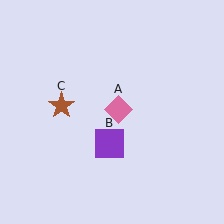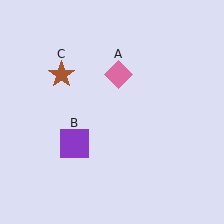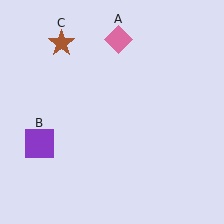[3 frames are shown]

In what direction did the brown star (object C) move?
The brown star (object C) moved up.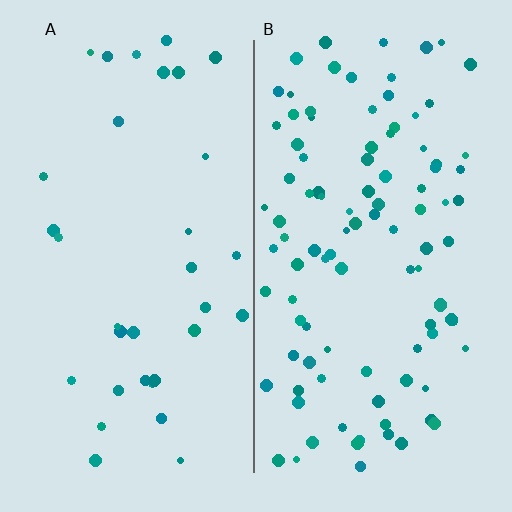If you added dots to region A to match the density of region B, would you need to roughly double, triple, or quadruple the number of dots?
Approximately triple.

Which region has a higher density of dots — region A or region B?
B (the right).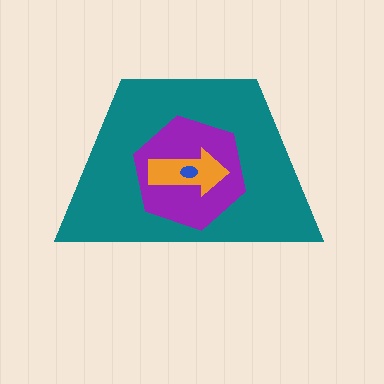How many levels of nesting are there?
4.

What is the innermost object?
The blue ellipse.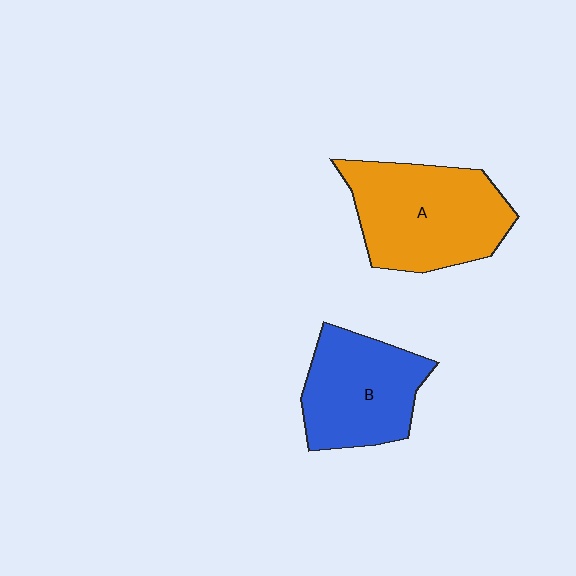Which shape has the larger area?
Shape A (orange).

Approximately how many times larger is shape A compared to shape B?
Approximately 1.2 times.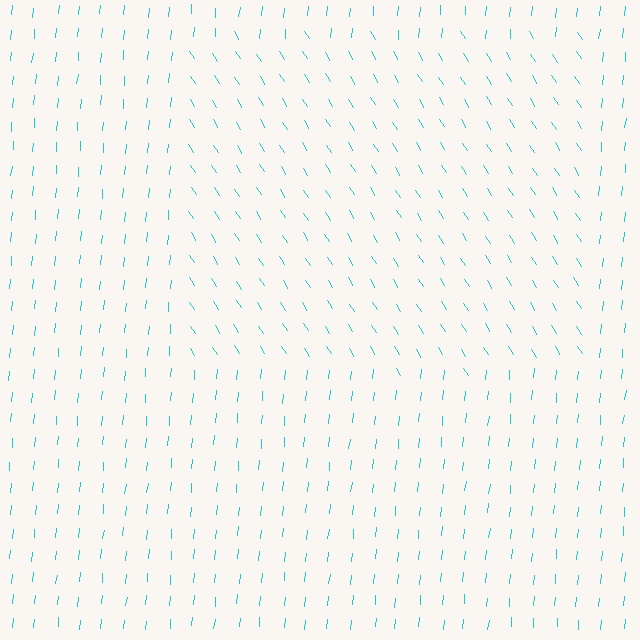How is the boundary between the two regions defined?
The boundary is defined purely by a change in line orientation (approximately 38 degrees difference). All lines are the same color and thickness.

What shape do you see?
I see a rectangle.